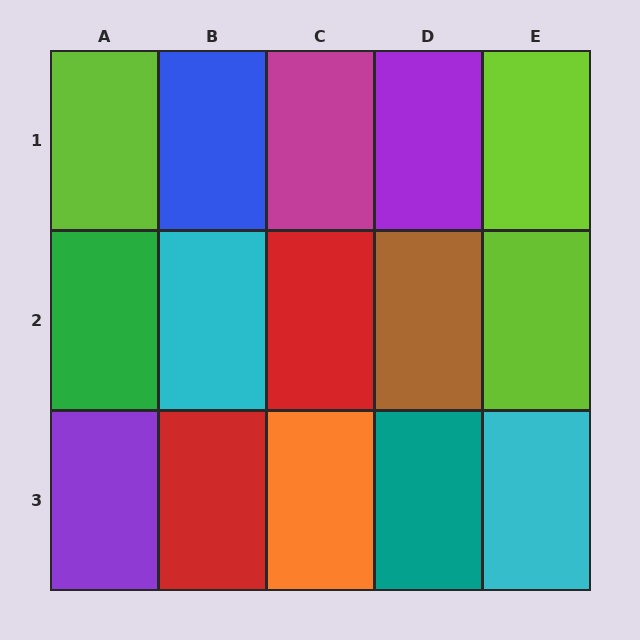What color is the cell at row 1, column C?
Magenta.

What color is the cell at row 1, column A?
Lime.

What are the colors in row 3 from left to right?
Purple, red, orange, teal, cyan.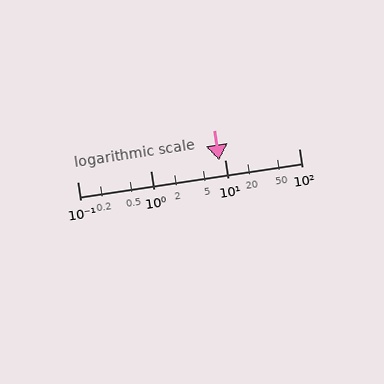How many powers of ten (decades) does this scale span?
The scale spans 3 decades, from 0.1 to 100.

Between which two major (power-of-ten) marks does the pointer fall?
The pointer is between 1 and 10.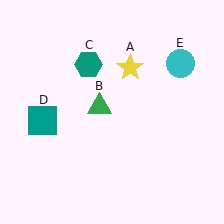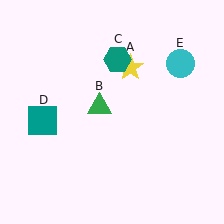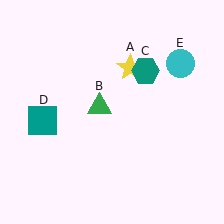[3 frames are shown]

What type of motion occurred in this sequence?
The teal hexagon (object C) rotated clockwise around the center of the scene.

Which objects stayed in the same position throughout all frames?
Yellow star (object A) and green triangle (object B) and teal square (object D) and cyan circle (object E) remained stationary.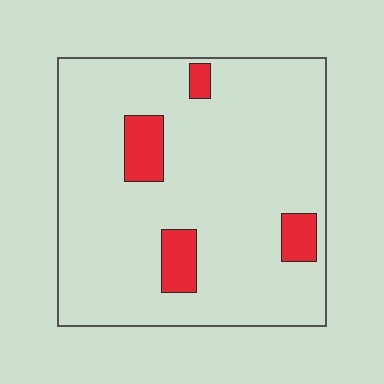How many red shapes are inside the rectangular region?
4.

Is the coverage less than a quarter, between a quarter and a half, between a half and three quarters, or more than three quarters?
Less than a quarter.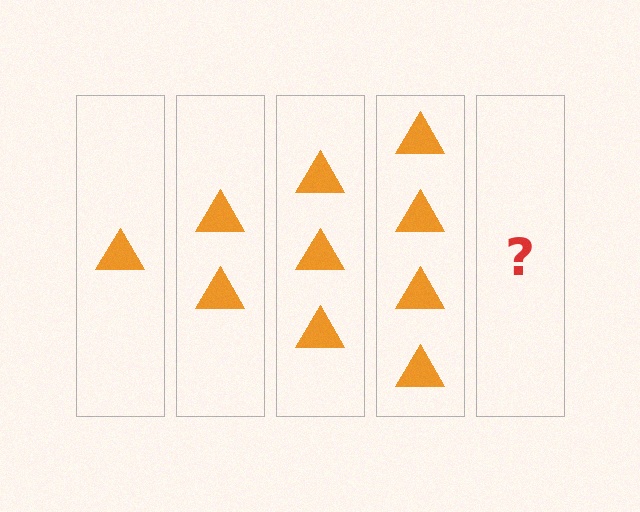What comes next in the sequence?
The next element should be 5 triangles.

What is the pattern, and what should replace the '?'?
The pattern is that each step adds one more triangle. The '?' should be 5 triangles.